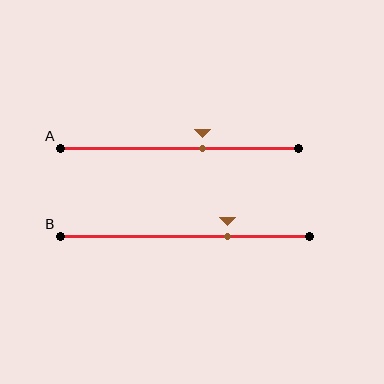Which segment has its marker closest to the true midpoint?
Segment A has its marker closest to the true midpoint.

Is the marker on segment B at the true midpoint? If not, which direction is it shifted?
No, the marker on segment B is shifted to the right by about 17% of the segment length.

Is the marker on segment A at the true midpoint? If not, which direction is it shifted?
No, the marker on segment A is shifted to the right by about 10% of the segment length.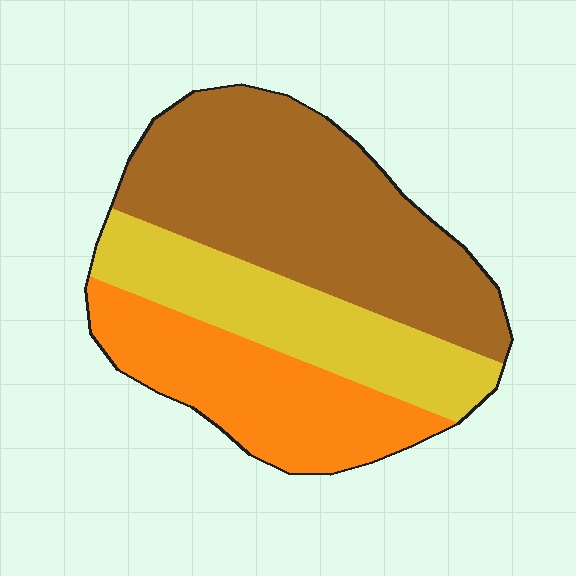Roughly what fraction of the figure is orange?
Orange takes up about one quarter (1/4) of the figure.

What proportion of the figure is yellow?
Yellow covers around 25% of the figure.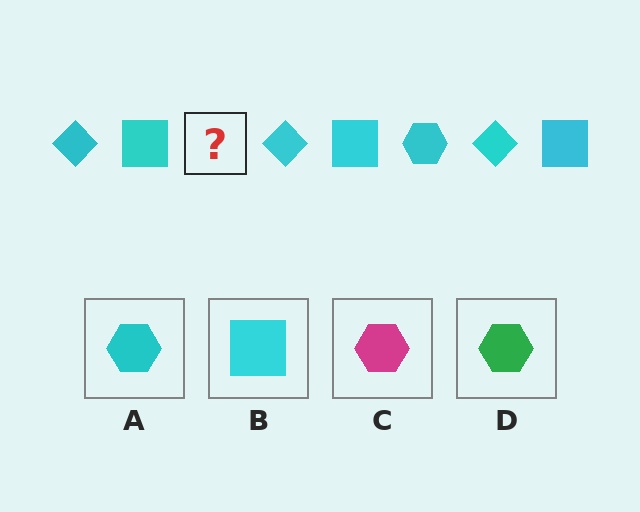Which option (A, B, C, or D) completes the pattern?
A.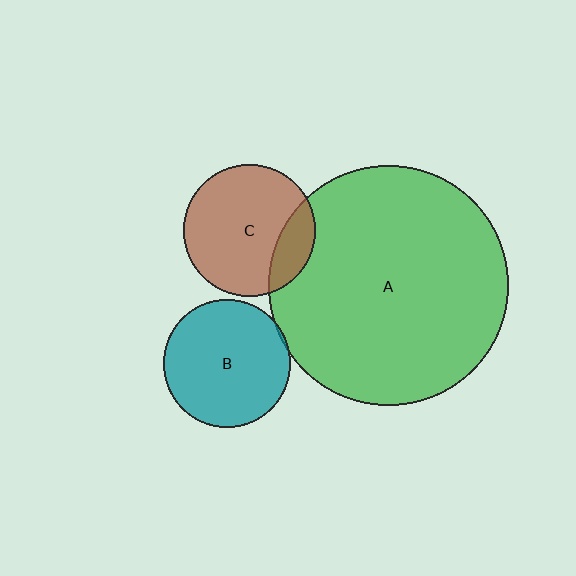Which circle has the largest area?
Circle A (green).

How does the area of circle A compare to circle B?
Approximately 3.6 times.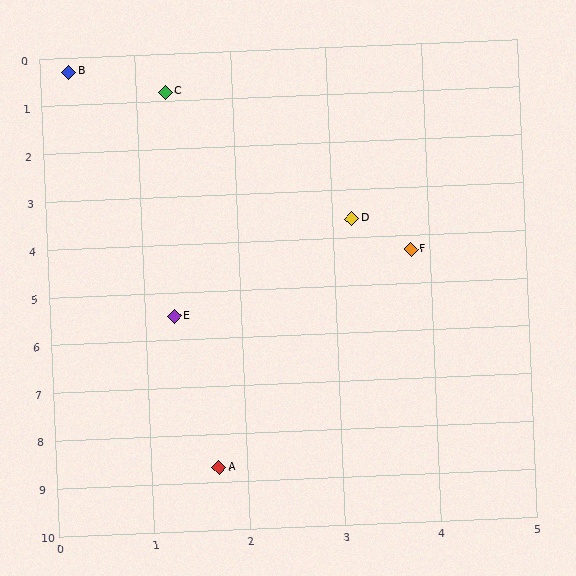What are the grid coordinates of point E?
Point E is at approximately (1.3, 5.5).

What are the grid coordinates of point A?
Point A is at approximately (1.7, 8.7).